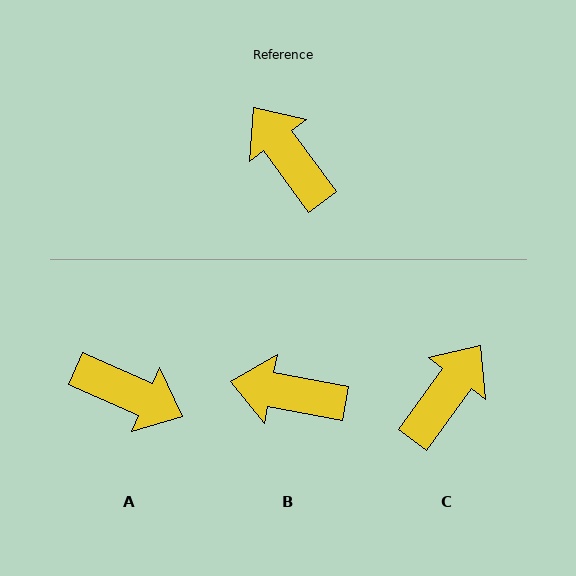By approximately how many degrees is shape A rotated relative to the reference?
Approximately 150 degrees clockwise.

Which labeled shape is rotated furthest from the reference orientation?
A, about 150 degrees away.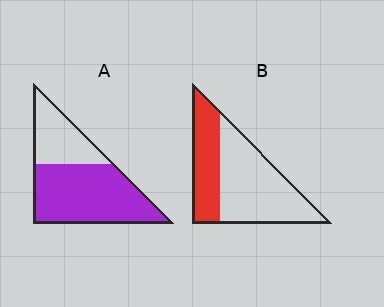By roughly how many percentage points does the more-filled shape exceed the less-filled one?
By roughly 30 percentage points (A over B).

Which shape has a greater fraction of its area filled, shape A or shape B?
Shape A.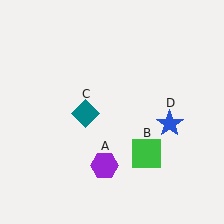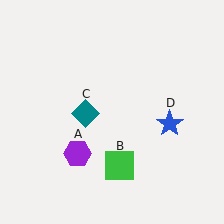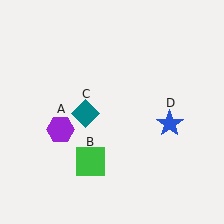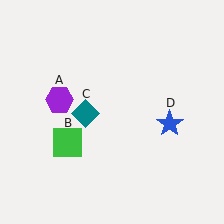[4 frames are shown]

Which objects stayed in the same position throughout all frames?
Teal diamond (object C) and blue star (object D) remained stationary.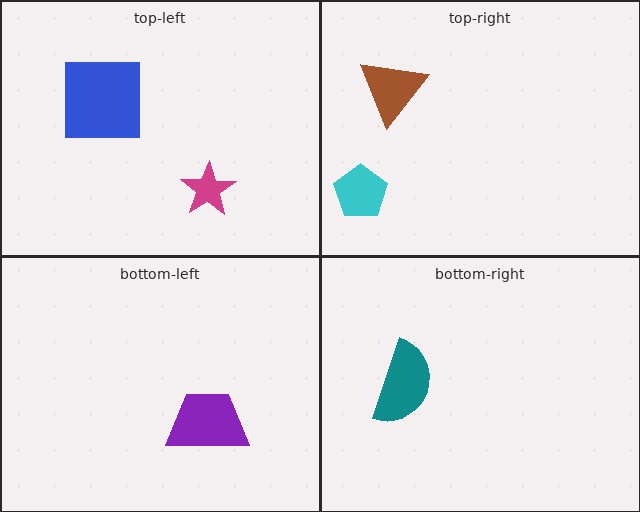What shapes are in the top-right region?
The brown triangle, the cyan pentagon.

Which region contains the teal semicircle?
The bottom-right region.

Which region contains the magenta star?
The top-left region.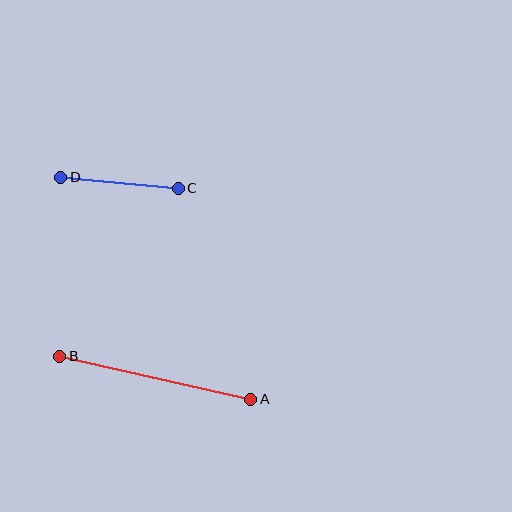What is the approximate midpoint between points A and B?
The midpoint is at approximately (155, 378) pixels.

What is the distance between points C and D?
The distance is approximately 118 pixels.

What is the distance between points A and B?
The distance is approximately 196 pixels.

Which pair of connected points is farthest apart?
Points A and B are farthest apart.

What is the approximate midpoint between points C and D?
The midpoint is at approximately (119, 183) pixels.